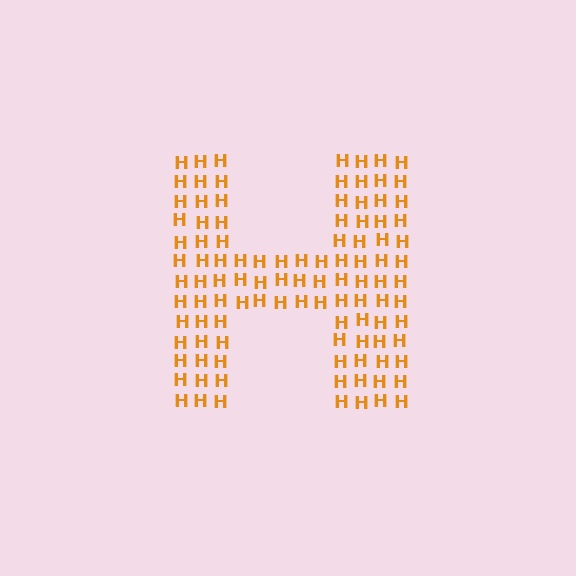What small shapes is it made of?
It is made of small letter H's.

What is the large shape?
The large shape is the letter H.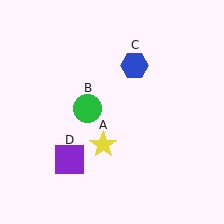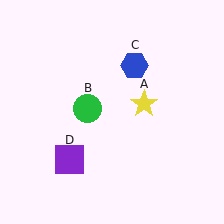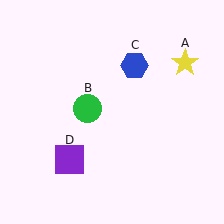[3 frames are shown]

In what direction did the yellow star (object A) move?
The yellow star (object A) moved up and to the right.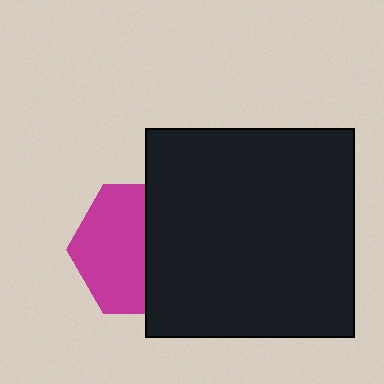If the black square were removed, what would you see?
You would see the complete magenta hexagon.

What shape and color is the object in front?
The object in front is a black square.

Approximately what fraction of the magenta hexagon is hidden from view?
Roughly 46% of the magenta hexagon is hidden behind the black square.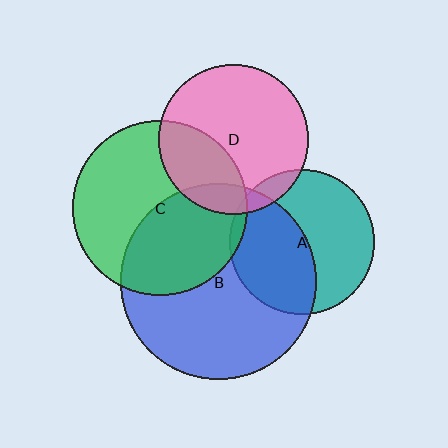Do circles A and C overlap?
Yes.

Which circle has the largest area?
Circle B (blue).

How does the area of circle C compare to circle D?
Approximately 1.4 times.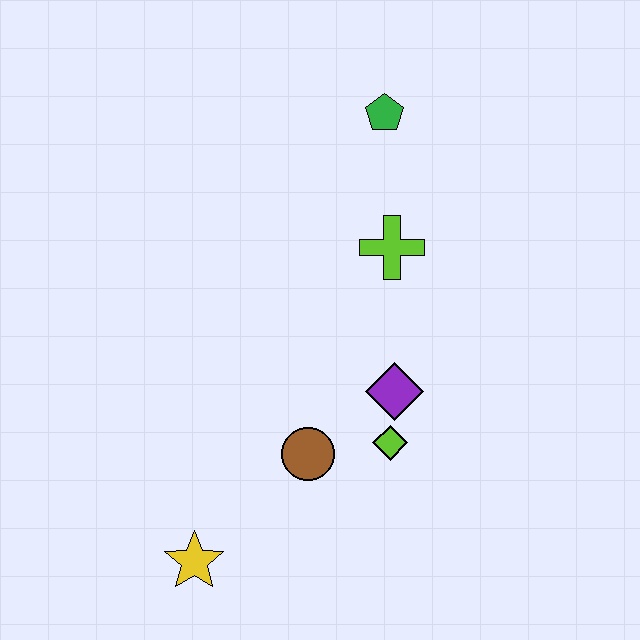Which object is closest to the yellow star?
The brown circle is closest to the yellow star.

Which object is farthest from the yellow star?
The green pentagon is farthest from the yellow star.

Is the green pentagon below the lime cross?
No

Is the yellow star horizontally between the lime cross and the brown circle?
No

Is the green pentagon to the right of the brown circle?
Yes